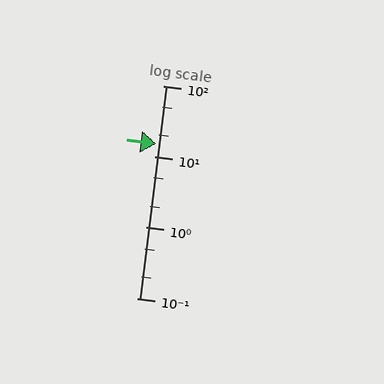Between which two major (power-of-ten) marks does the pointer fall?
The pointer is between 10 and 100.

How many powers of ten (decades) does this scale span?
The scale spans 3 decades, from 0.1 to 100.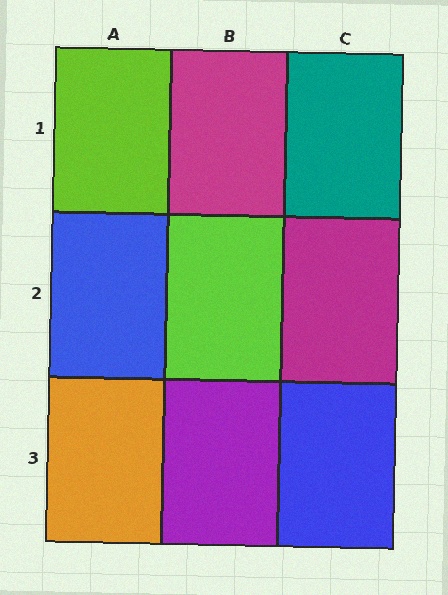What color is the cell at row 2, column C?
Magenta.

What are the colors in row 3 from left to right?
Orange, purple, blue.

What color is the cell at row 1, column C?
Teal.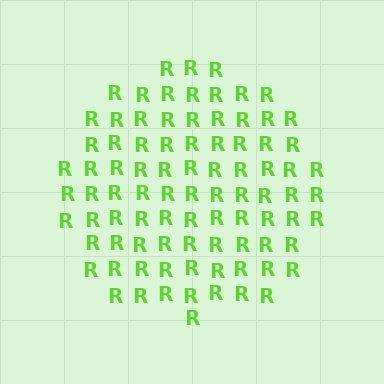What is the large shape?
The large shape is a circle.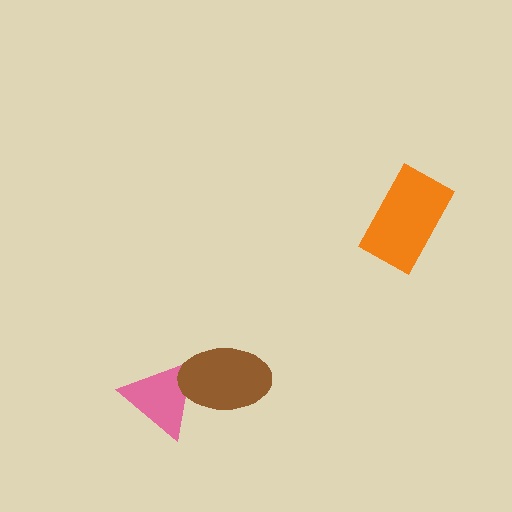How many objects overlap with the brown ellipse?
1 object overlaps with the brown ellipse.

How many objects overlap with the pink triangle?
1 object overlaps with the pink triangle.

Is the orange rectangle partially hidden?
No, no other shape covers it.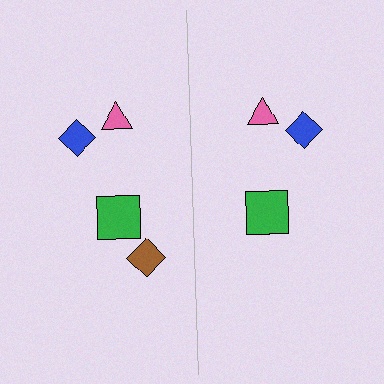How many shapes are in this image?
There are 7 shapes in this image.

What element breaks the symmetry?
A brown diamond is missing from the right side.